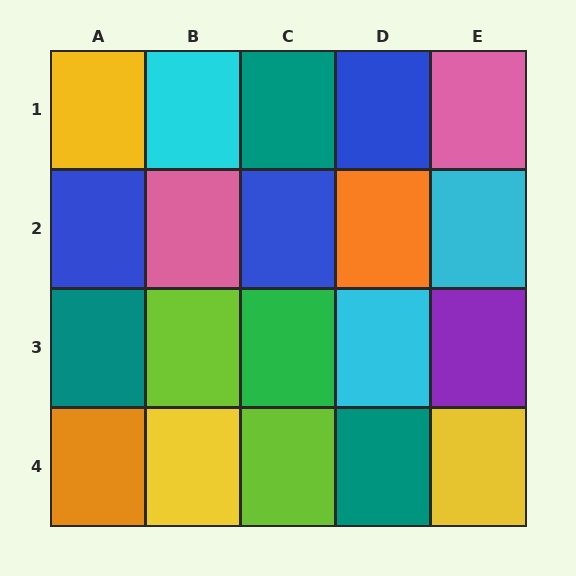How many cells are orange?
2 cells are orange.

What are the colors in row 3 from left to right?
Teal, lime, green, cyan, purple.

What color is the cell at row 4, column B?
Yellow.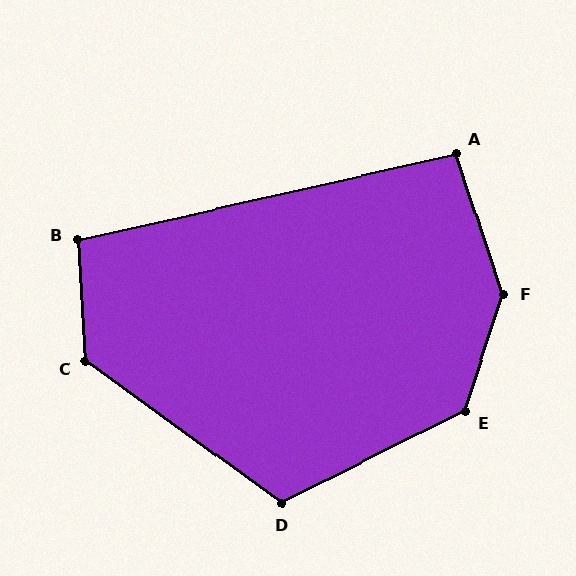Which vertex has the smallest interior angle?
A, at approximately 96 degrees.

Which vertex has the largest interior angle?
F, at approximately 143 degrees.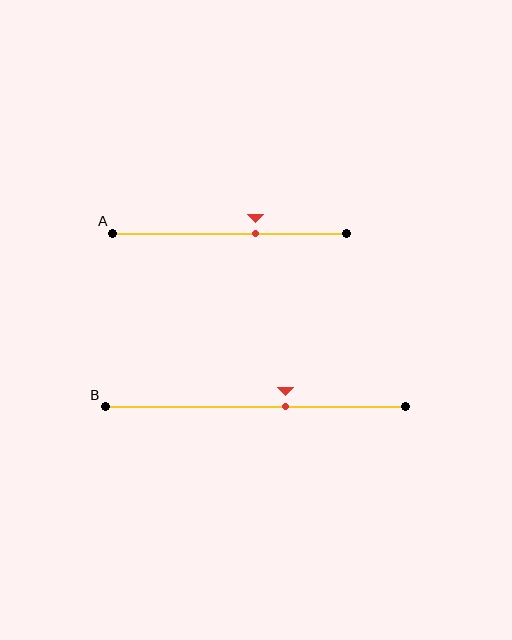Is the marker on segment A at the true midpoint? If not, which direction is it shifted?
No, the marker on segment A is shifted to the right by about 11% of the segment length.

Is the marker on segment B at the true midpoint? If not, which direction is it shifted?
No, the marker on segment B is shifted to the right by about 10% of the segment length.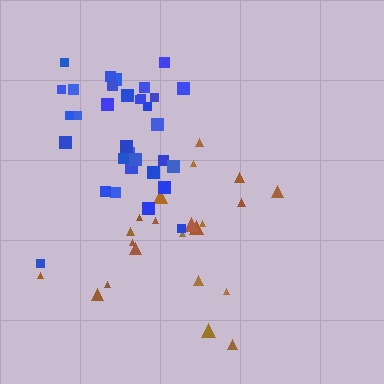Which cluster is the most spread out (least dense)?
Brown.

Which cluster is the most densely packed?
Blue.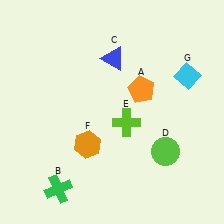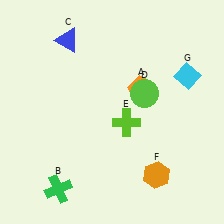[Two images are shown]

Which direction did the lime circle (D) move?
The lime circle (D) moved up.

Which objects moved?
The objects that moved are: the blue triangle (C), the lime circle (D), the orange hexagon (F).